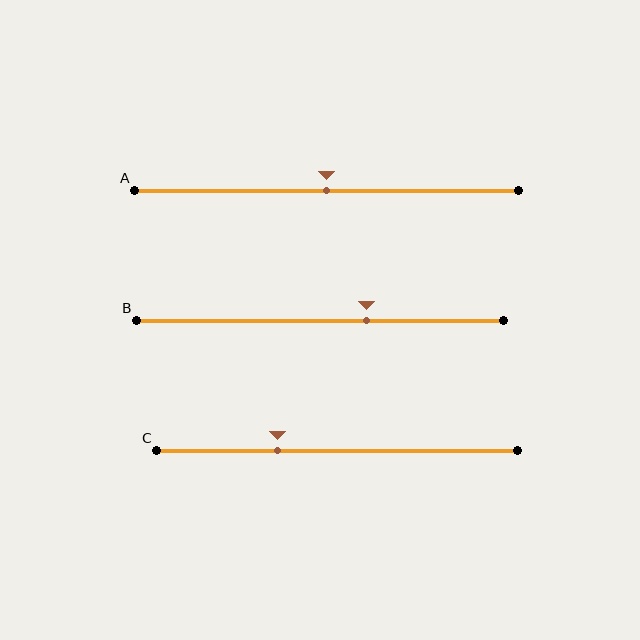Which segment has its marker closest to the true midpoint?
Segment A has its marker closest to the true midpoint.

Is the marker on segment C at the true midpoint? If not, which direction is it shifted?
No, the marker on segment C is shifted to the left by about 16% of the segment length.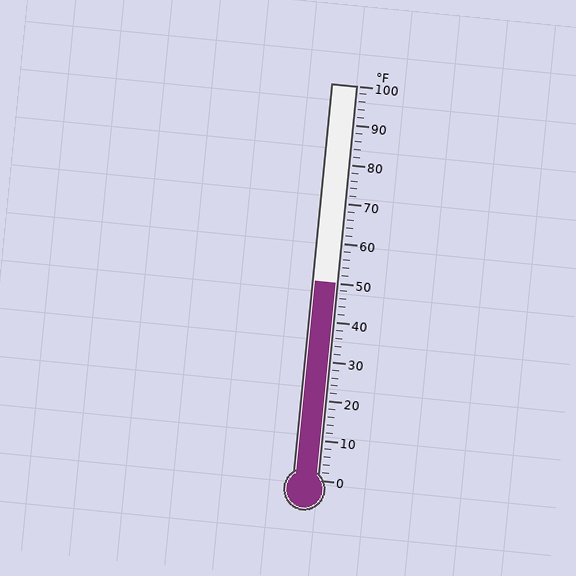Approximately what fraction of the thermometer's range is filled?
The thermometer is filled to approximately 50% of its range.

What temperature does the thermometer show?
The thermometer shows approximately 50°F.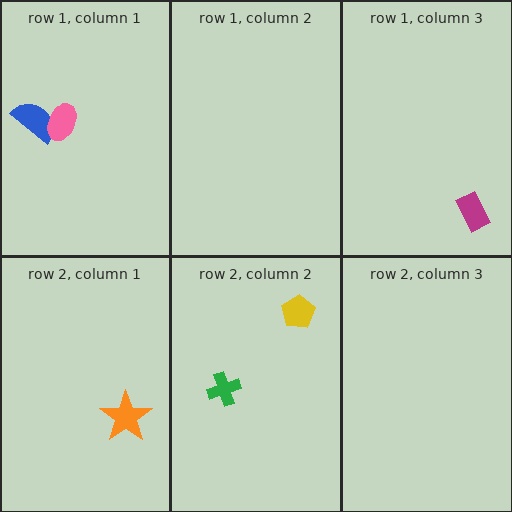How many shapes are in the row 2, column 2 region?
2.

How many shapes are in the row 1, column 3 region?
1.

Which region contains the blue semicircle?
The row 1, column 1 region.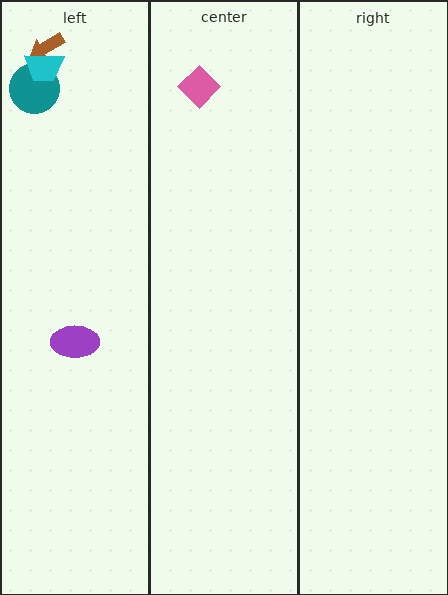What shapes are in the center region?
The pink diamond.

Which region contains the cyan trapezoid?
The left region.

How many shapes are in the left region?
4.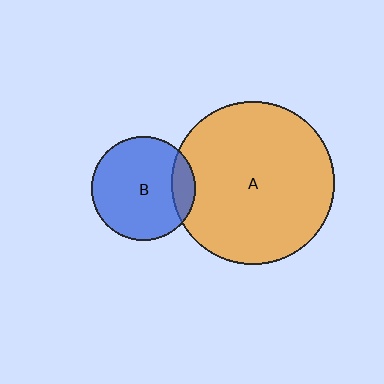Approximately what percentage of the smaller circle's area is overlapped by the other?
Approximately 15%.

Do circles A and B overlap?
Yes.